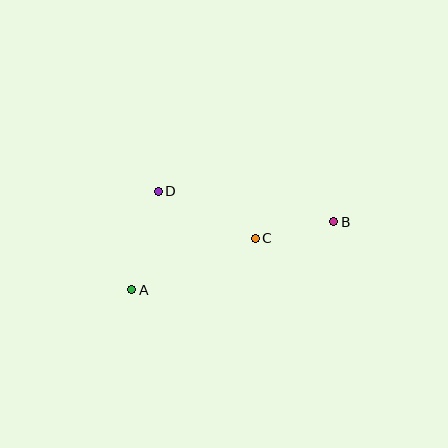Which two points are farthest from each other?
Points A and B are farthest from each other.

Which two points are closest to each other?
Points B and C are closest to each other.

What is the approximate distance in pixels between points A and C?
The distance between A and C is approximately 134 pixels.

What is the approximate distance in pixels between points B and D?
The distance between B and D is approximately 178 pixels.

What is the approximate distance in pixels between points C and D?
The distance between C and D is approximately 108 pixels.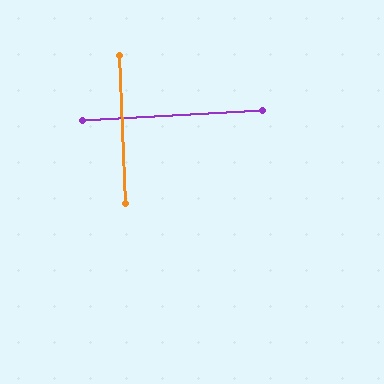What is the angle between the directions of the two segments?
Approximately 90 degrees.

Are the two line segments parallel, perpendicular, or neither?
Perpendicular — they meet at approximately 90°.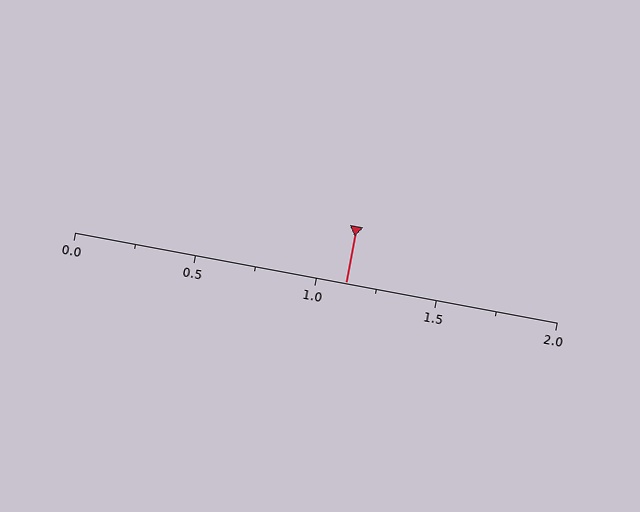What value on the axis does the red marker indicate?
The marker indicates approximately 1.12.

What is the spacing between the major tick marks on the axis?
The major ticks are spaced 0.5 apart.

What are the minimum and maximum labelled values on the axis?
The axis runs from 0.0 to 2.0.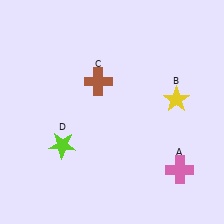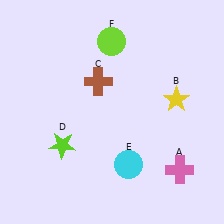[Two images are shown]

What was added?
A cyan circle (E), a lime circle (F) were added in Image 2.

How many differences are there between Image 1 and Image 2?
There are 2 differences between the two images.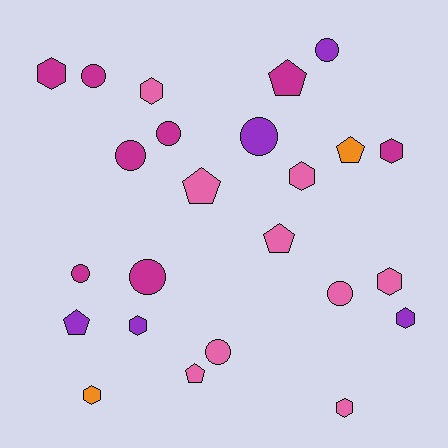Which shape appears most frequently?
Circle, with 9 objects.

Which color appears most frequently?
Pink, with 9 objects.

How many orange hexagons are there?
There is 1 orange hexagon.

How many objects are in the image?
There are 24 objects.